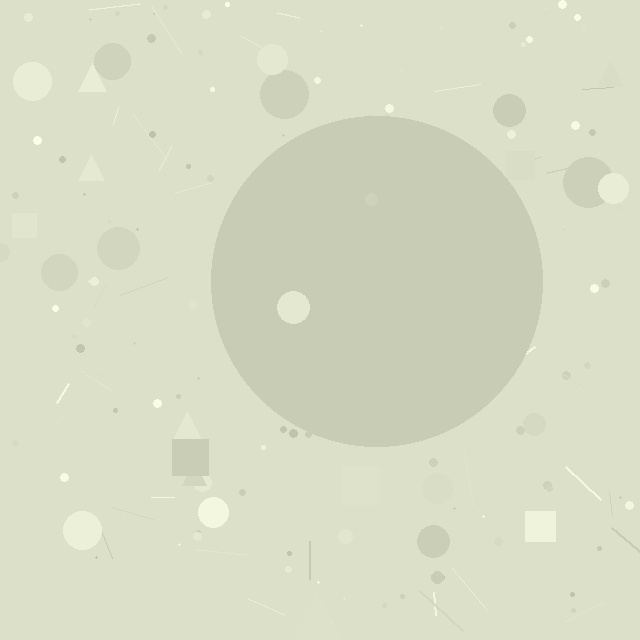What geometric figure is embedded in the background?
A circle is embedded in the background.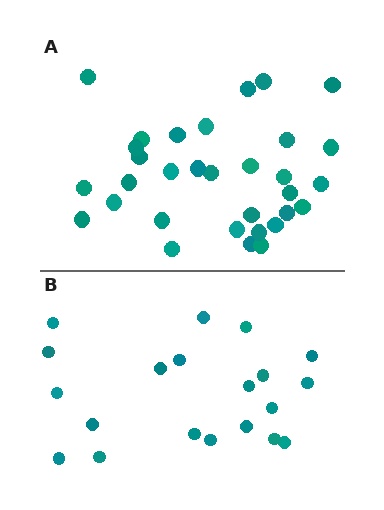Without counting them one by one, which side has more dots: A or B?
Region A (the top region) has more dots.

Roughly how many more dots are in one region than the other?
Region A has roughly 12 or so more dots than region B.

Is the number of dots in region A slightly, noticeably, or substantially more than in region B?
Region A has substantially more. The ratio is roughly 1.6 to 1.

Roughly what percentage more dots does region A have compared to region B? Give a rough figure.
About 60% more.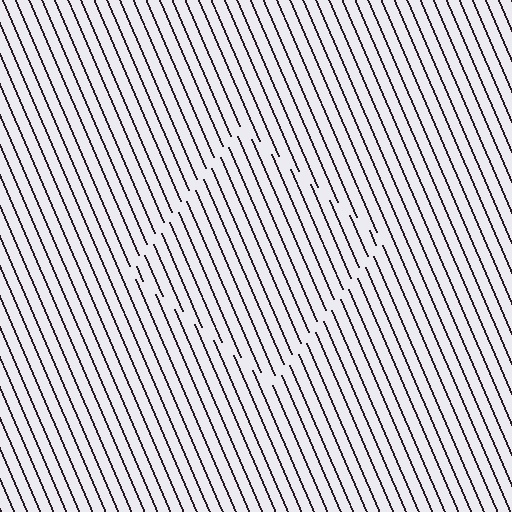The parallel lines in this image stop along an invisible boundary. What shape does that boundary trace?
An illusory square. The interior of the shape contains the same grating, shifted by half a period — the contour is defined by the phase discontinuity where line-ends from the inner and outer gratings abut.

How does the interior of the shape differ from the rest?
The interior of the shape contains the same grating, shifted by half a period — the contour is defined by the phase discontinuity where line-ends from the inner and outer gratings abut.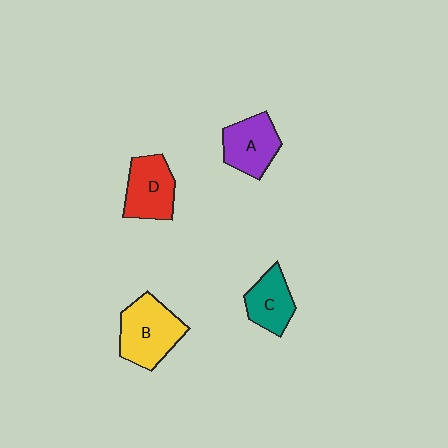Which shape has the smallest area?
Shape C (teal).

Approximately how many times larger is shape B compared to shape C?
Approximately 1.5 times.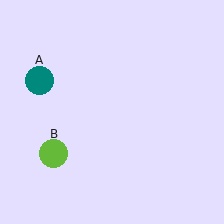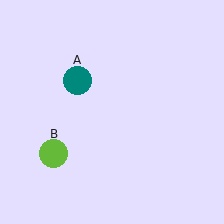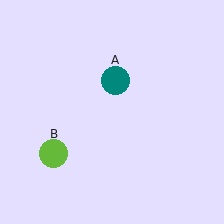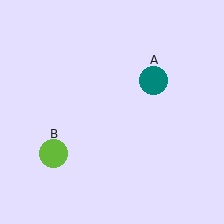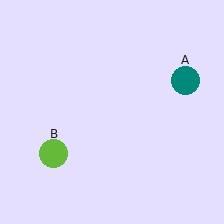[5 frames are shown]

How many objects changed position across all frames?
1 object changed position: teal circle (object A).